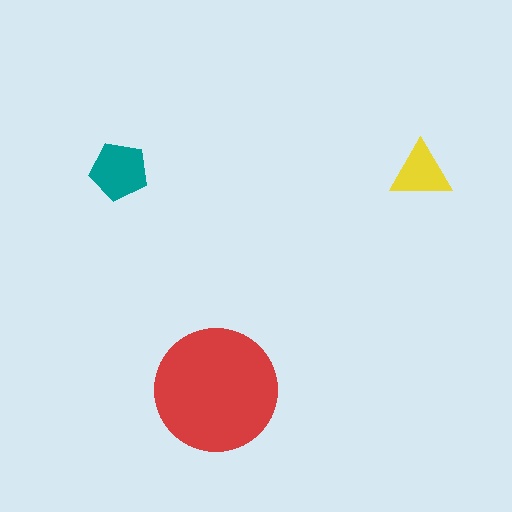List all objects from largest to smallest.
The red circle, the teal pentagon, the yellow triangle.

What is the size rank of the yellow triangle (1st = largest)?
3rd.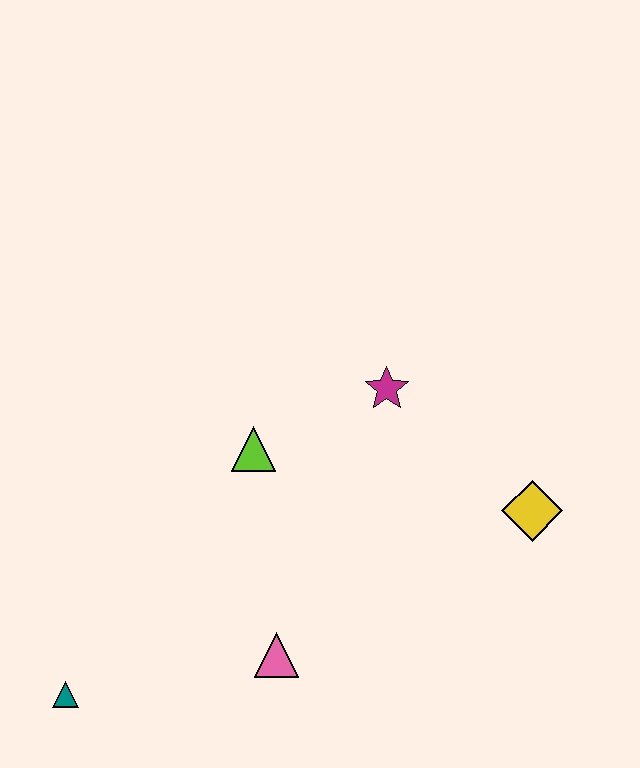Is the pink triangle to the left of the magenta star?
Yes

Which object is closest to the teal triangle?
The pink triangle is closest to the teal triangle.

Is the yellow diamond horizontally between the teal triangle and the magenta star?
No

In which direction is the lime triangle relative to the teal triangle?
The lime triangle is above the teal triangle.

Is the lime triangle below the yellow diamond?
No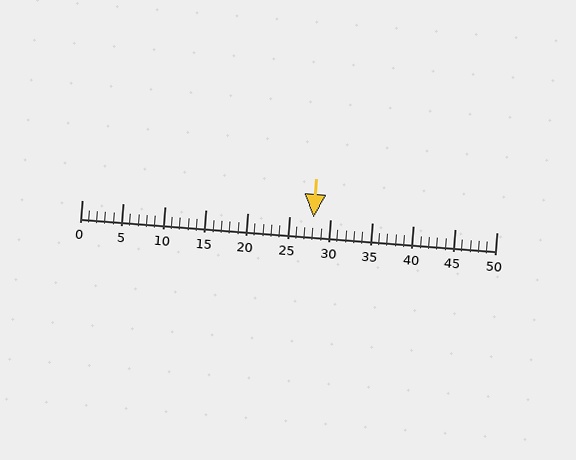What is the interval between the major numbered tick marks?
The major tick marks are spaced 5 units apart.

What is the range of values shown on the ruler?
The ruler shows values from 0 to 50.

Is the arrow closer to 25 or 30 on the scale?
The arrow is closer to 30.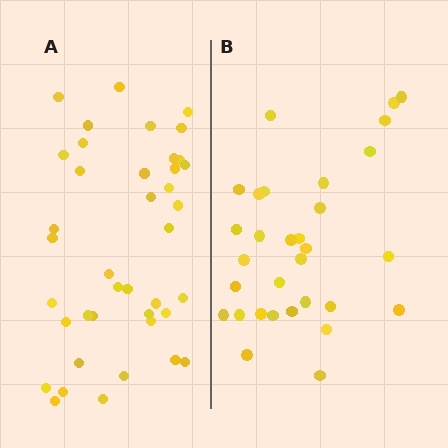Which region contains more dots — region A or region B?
Region A (the left region) has more dots.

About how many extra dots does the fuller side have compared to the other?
Region A has roughly 8 or so more dots than region B.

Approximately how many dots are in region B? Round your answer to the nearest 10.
About 30 dots. (The exact count is 31, which rounds to 30.)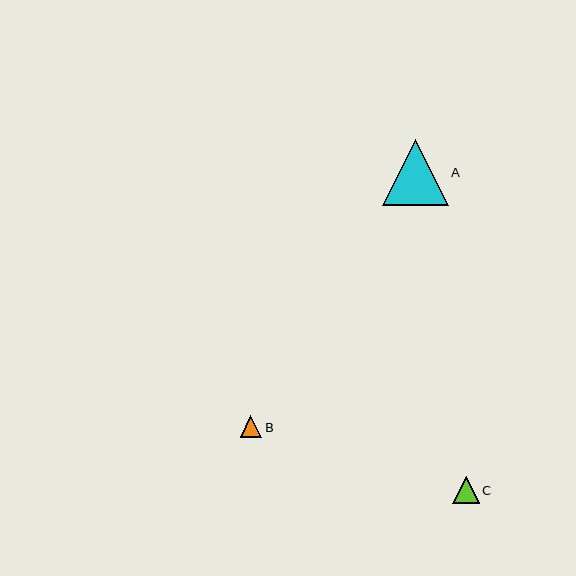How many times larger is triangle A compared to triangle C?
Triangle A is approximately 2.4 times the size of triangle C.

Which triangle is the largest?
Triangle A is the largest with a size of approximately 66 pixels.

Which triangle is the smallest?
Triangle B is the smallest with a size of approximately 22 pixels.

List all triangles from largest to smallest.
From largest to smallest: A, C, B.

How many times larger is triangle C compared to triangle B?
Triangle C is approximately 1.2 times the size of triangle B.